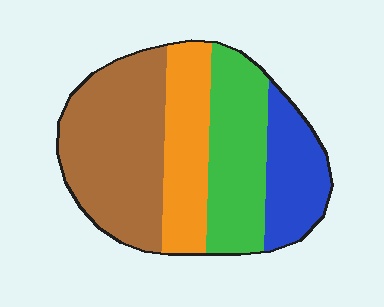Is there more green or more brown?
Brown.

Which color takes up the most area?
Brown, at roughly 35%.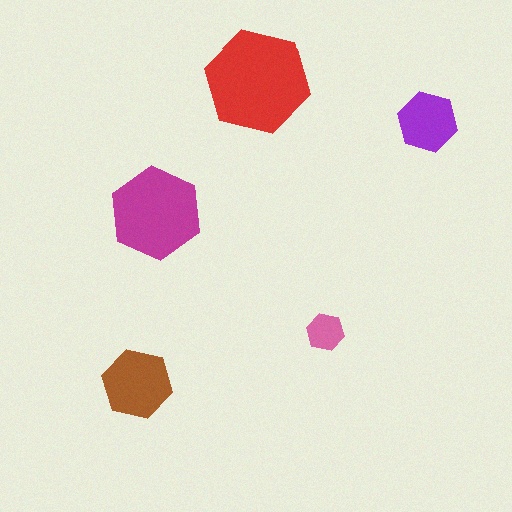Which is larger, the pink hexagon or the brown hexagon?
The brown one.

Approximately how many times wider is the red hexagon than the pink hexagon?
About 3 times wider.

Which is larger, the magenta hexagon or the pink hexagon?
The magenta one.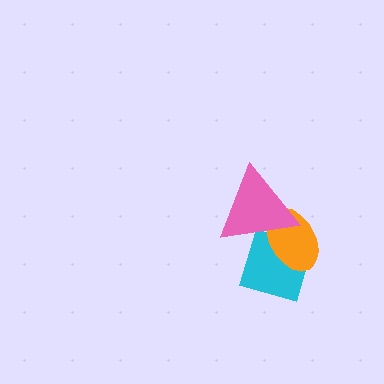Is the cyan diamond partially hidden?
Yes, it is partially covered by another shape.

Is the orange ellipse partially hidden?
Yes, it is partially covered by another shape.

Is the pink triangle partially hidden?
No, no other shape covers it.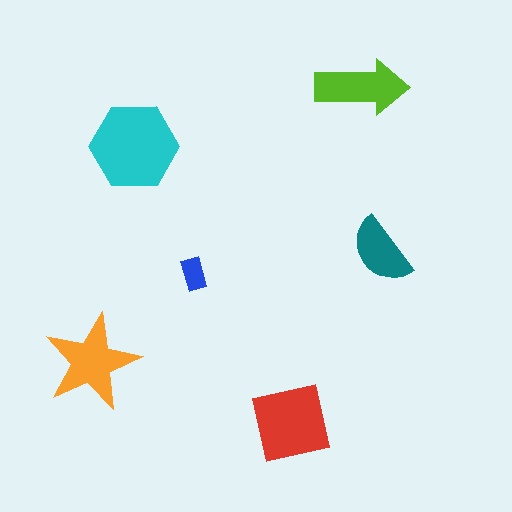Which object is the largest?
The cyan hexagon.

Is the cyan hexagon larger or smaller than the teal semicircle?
Larger.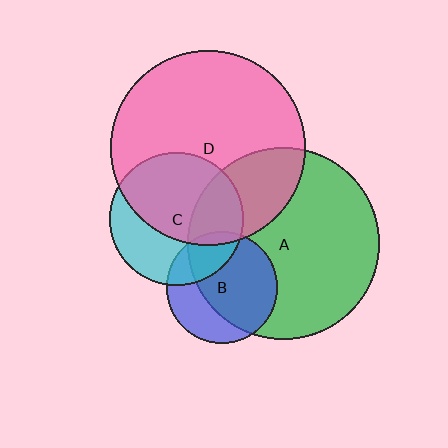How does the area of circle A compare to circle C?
Approximately 2.1 times.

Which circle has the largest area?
Circle D (pink).